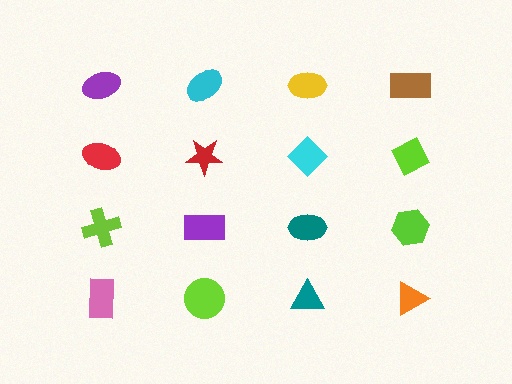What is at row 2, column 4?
A lime diamond.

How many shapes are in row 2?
4 shapes.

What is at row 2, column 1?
A red ellipse.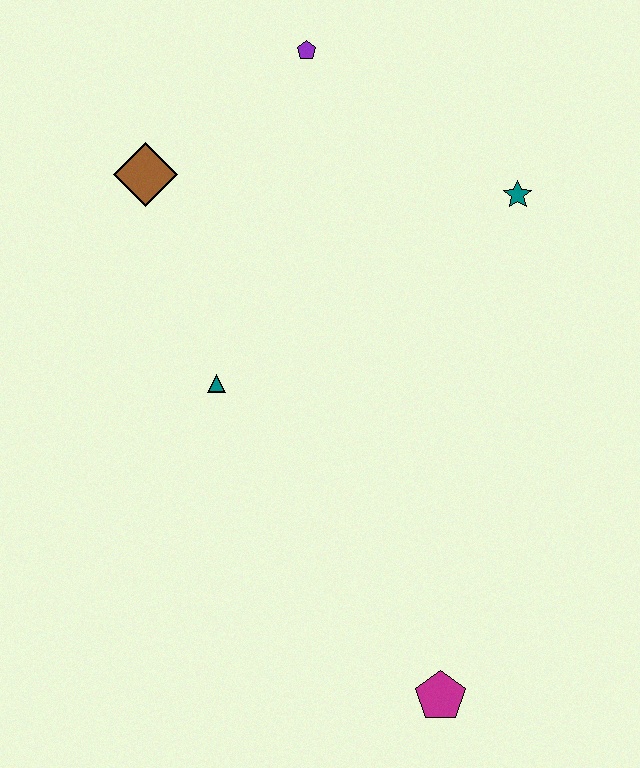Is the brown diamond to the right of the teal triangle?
No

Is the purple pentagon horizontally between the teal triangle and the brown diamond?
No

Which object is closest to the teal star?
The purple pentagon is closest to the teal star.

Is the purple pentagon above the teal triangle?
Yes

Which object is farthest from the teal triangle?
The magenta pentagon is farthest from the teal triangle.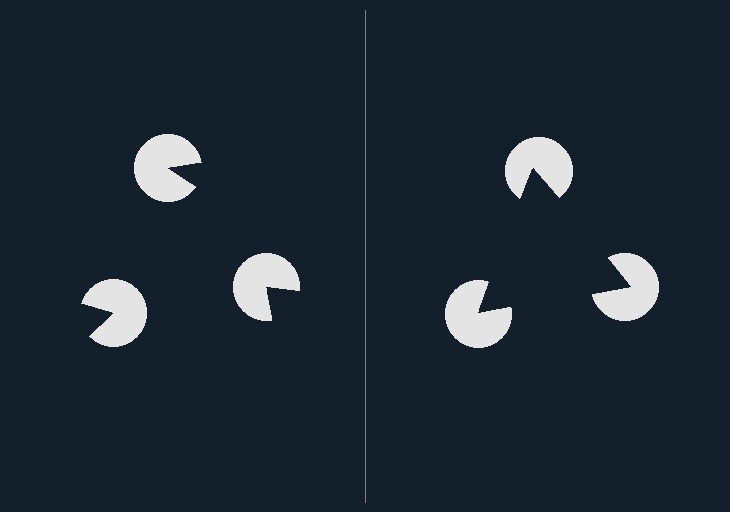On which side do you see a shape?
An illusory triangle appears on the right side. On the left side the wedge cuts are rotated, so no coherent shape forms.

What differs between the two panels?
The pac-man discs are positioned identically on both sides; only the wedge orientations differ. On the right they align to a triangle; on the left they are misaligned.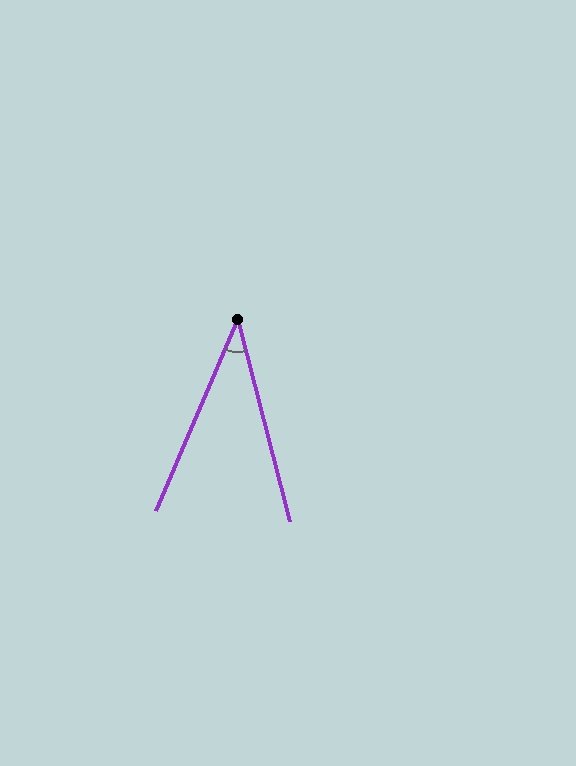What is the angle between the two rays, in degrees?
Approximately 37 degrees.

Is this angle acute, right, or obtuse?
It is acute.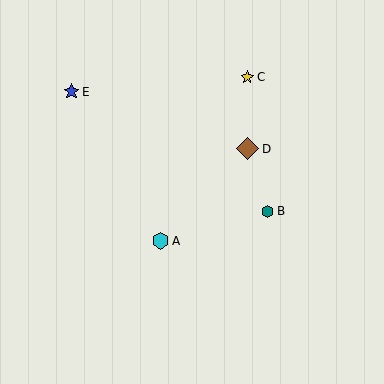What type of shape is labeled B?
Shape B is a teal hexagon.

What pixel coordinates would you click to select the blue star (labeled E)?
Click at (71, 92) to select the blue star E.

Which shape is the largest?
The brown diamond (labeled D) is the largest.